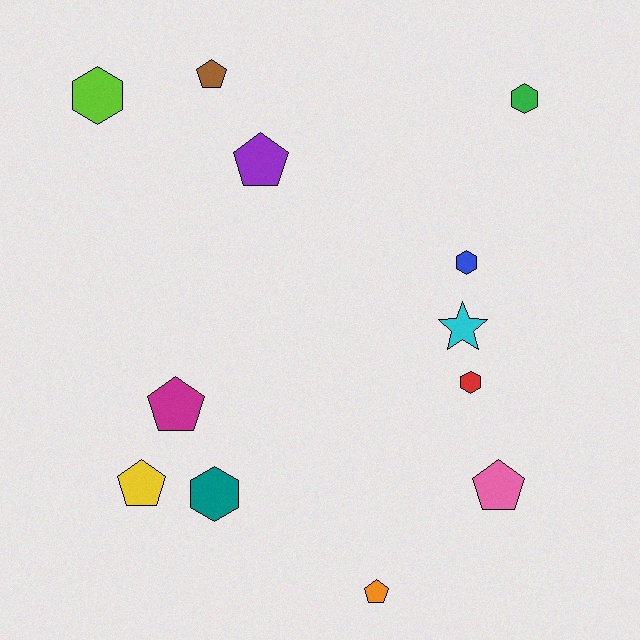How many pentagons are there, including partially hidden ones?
There are 6 pentagons.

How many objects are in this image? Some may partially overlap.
There are 12 objects.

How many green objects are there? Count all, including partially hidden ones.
There is 1 green object.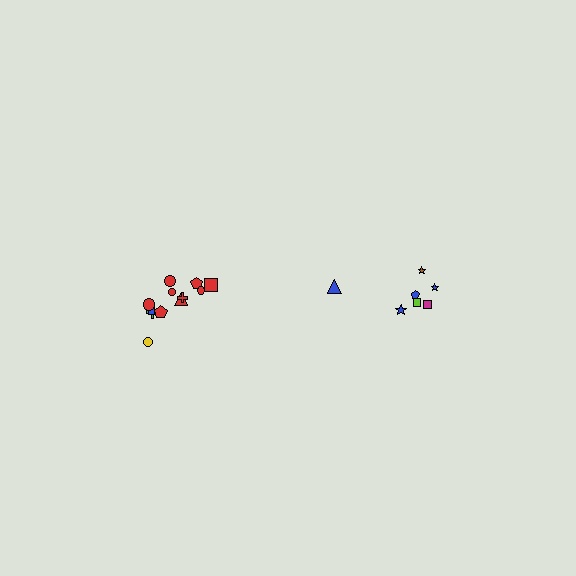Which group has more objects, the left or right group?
The left group.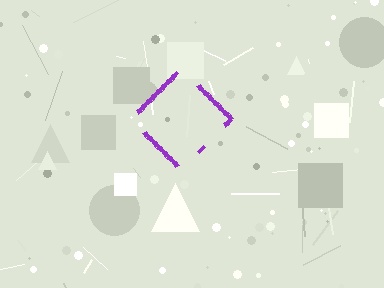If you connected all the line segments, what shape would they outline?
They would outline a diamond.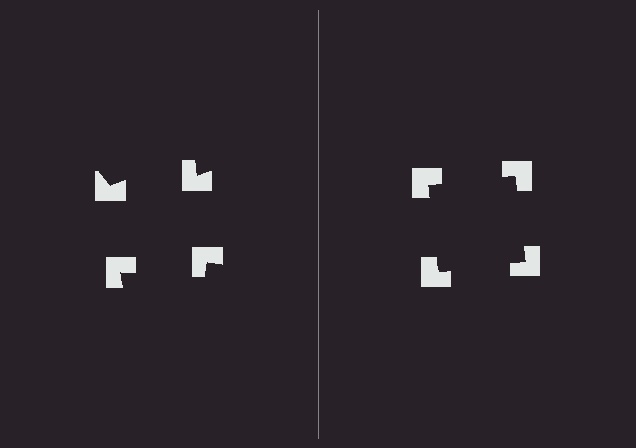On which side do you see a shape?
An illusory square appears on the right side. On the left side the wedge cuts are rotated, so no coherent shape forms.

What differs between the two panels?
The notched squares are positioned identically on both sides; only the wedge orientations differ. On the right they align to a square; on the left they are misaligned.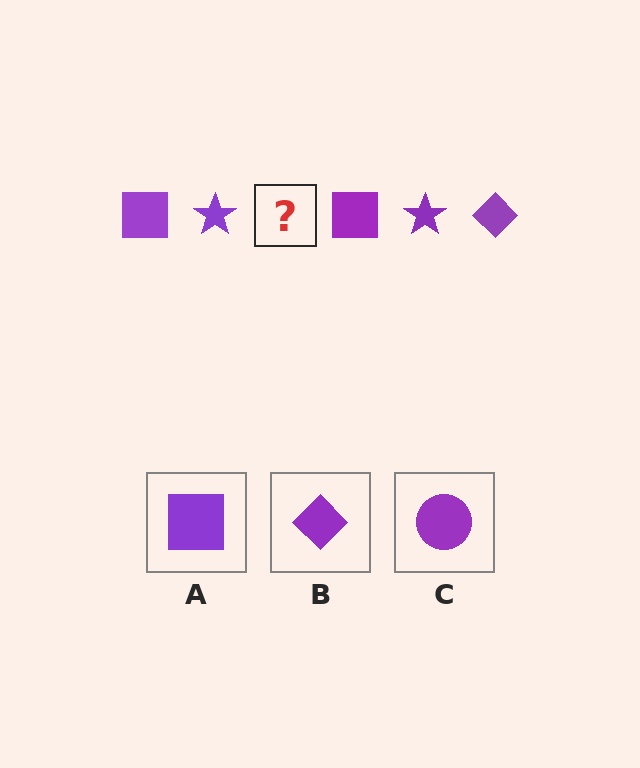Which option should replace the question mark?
Option B.